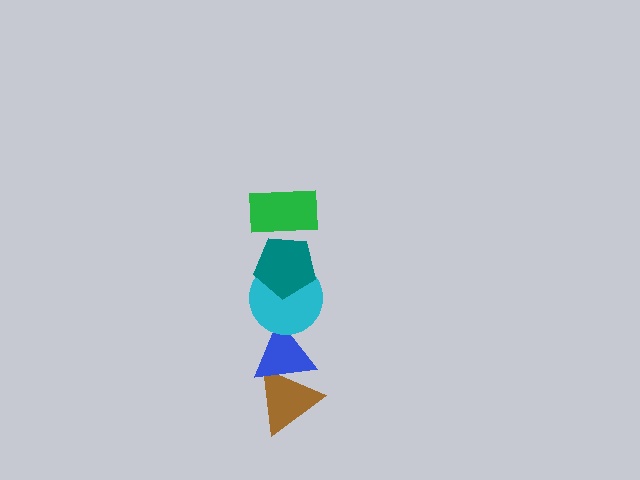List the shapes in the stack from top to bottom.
From top to bottom: the green rectangle, the teal pentagon, the cyan circle, the blue triangle, the brown triangle.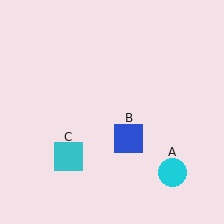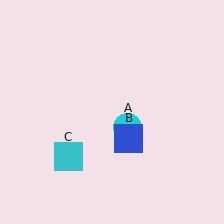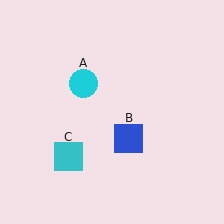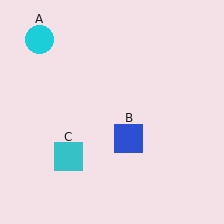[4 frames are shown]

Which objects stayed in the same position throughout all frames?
Blue square (object B) and cyan square (object C) remained stationary.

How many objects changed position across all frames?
1 object changed position: cyan circle (object A).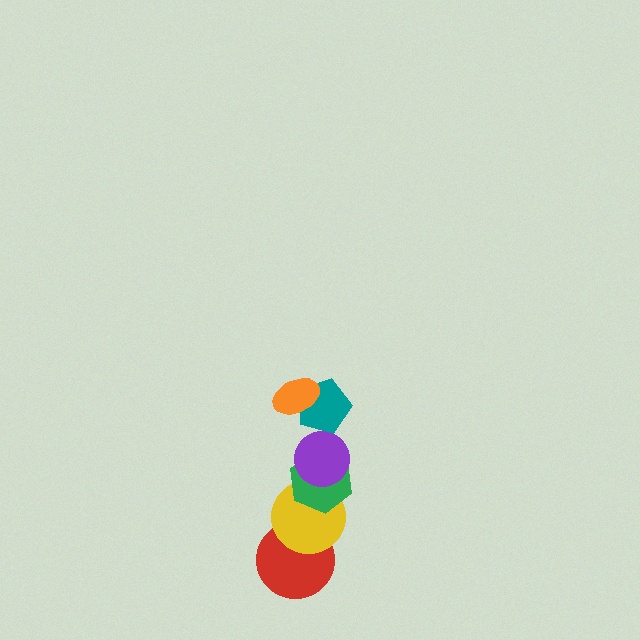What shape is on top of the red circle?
The yellow circle is on top of the red circle.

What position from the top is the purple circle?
The purple circle is 3rd from the top.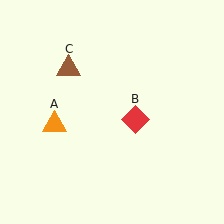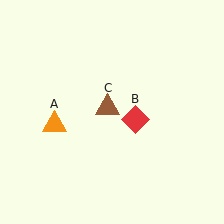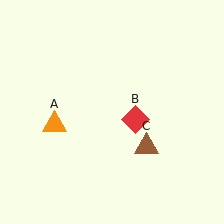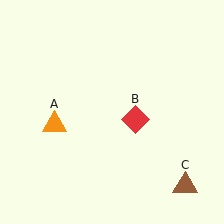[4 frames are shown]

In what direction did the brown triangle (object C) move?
The brown triangle (object C) moved down and to the right.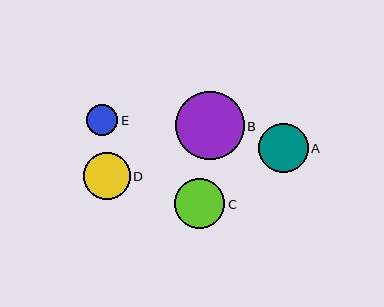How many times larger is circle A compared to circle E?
Circle A is approximately 1.6 times the size of circle E.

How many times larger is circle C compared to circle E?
Circle C is approximately 1.6 times the size of circle E.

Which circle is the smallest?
Circle E is the smallest with a size of approximately 31 pixels.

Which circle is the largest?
Circle B is the largest with a size of approximately 68 pixels.